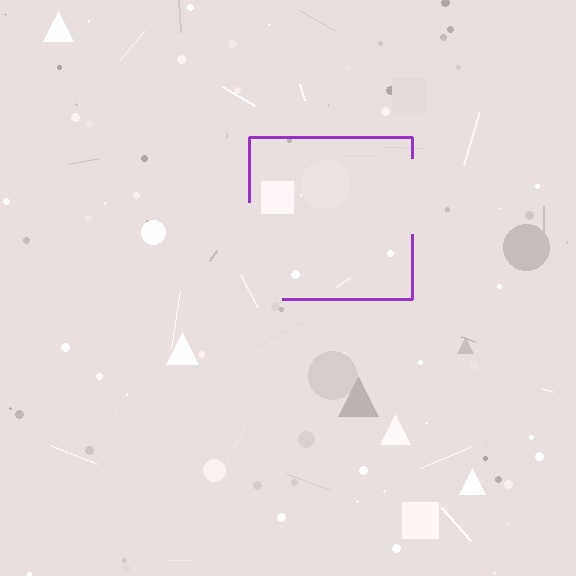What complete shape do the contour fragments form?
The contour fragments form a square.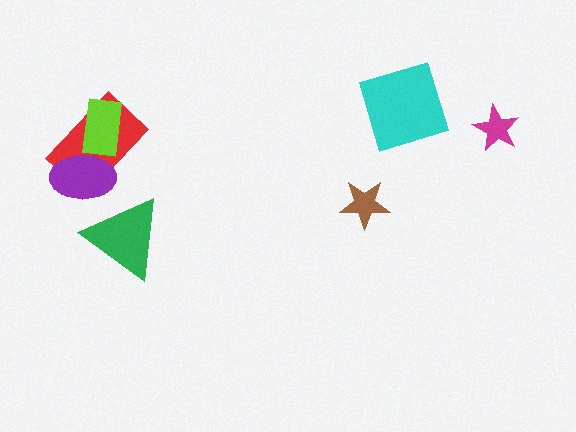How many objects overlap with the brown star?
0 objects overlap with the brown star.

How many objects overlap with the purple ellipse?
3 objects overlap with the purple ellipse.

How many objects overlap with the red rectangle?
2 objects overlap with the red rectangle.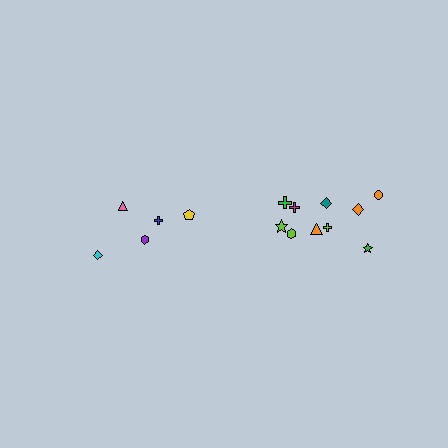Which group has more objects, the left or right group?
The right group.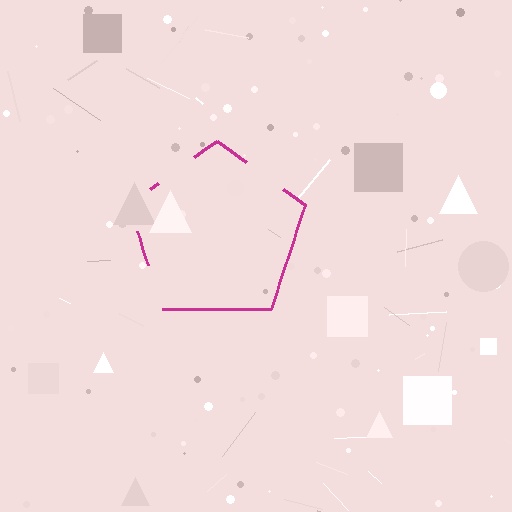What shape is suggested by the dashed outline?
The dashed outline suggests a pentagon.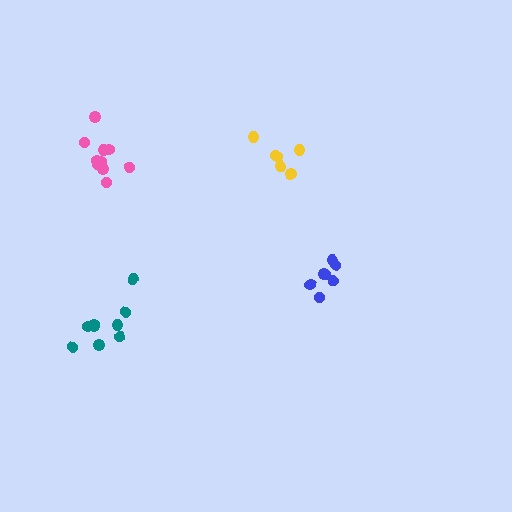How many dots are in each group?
Group 1: 9 dots, Group 2: 6 dots, Group 3: 7 dots, Group 4: 10 dots (32 total).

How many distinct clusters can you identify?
There are 4 distinct clusters.